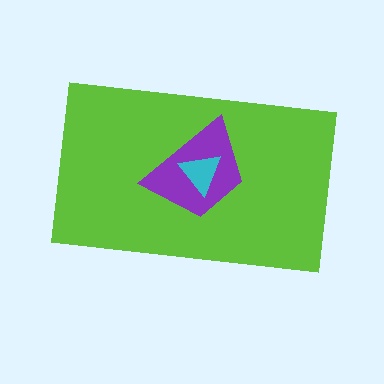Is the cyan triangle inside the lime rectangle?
Yes.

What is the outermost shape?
The lime rectangle.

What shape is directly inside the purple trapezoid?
The cyan triangle.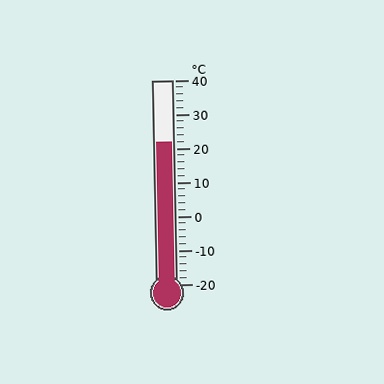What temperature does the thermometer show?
The thermometer shows approximately 22°C.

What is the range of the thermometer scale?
The thermometer scale ranges from -20°C to 40°C.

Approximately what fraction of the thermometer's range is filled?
The thermometer is filled to approximately 70% of its range.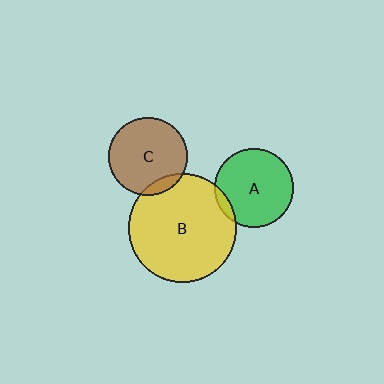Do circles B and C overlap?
Yes.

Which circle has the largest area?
Circle B (yellow).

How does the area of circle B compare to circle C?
Approximately 1.9 times.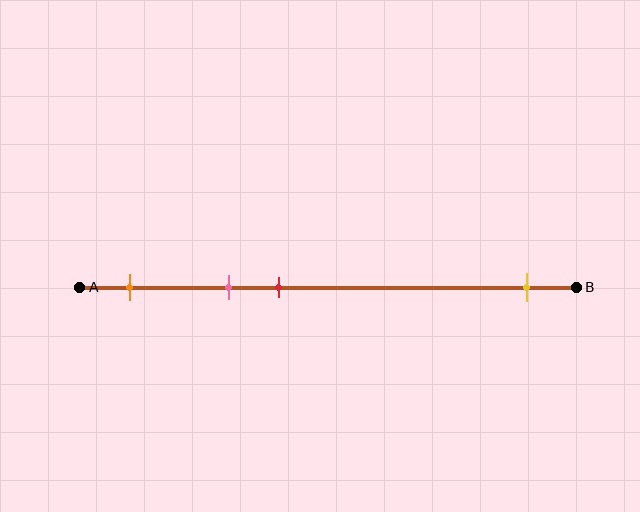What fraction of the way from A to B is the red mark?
The red mark is approximately 40% (0.4) of the way from A to B.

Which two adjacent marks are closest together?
The pink and red marks are the closest adjacent pair.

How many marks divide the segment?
There are 4 marks dividing the segment.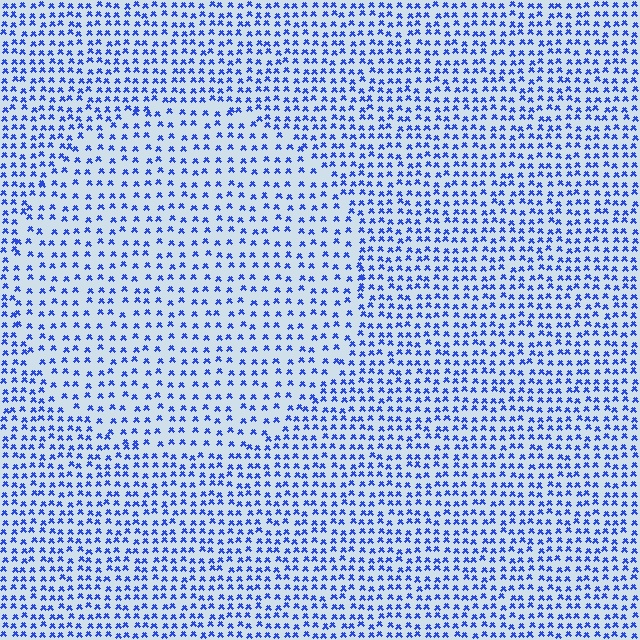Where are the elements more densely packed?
The elements are more densely packed outside the circle boundary.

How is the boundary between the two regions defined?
The boundary is defined by a change in element density (approximately 1.6x ratio). All elements are the same color, size, and shape.